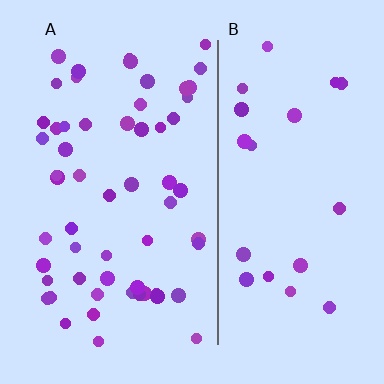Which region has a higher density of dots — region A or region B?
A (the left).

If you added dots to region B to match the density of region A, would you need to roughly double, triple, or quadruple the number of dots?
Approximately triple.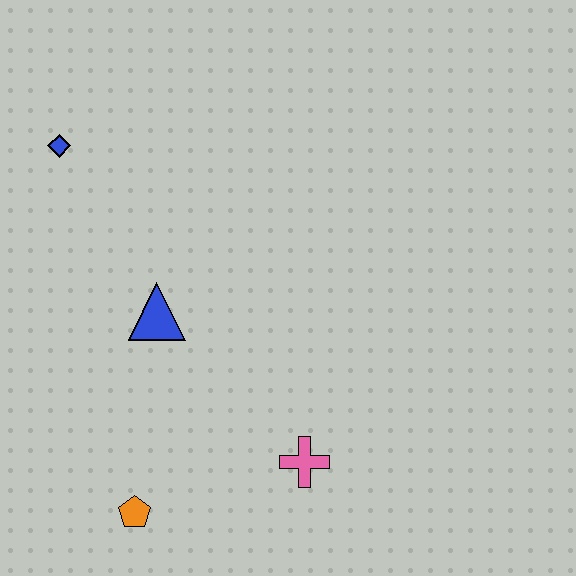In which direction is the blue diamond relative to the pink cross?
The blue diamond is above the pink cross.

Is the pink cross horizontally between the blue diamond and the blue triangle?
No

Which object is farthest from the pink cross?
The blue diamond is farthest from the pink cross.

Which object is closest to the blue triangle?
The blue diamond is closest to the blue triangle.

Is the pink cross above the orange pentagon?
Yes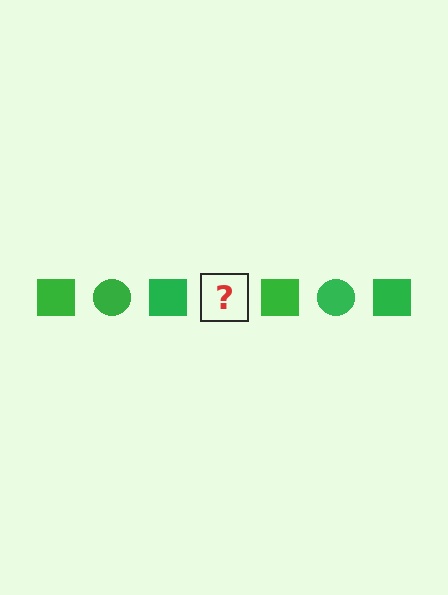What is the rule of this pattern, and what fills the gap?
The rule is that the pattern cycles through square, circle shapes in green. The gap should be filled with a green circle.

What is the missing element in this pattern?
The missing element is a green circle.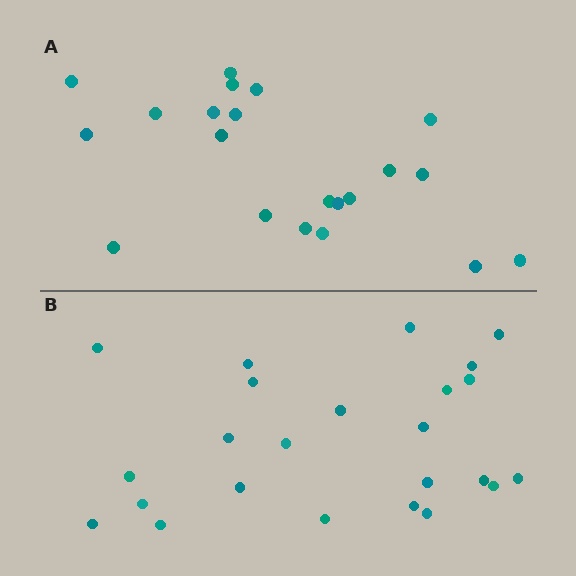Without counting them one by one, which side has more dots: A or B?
Region B (the bottom region) has more dots.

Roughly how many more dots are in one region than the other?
Region B has just a few more — roughly 2 or 3 more dots than region A.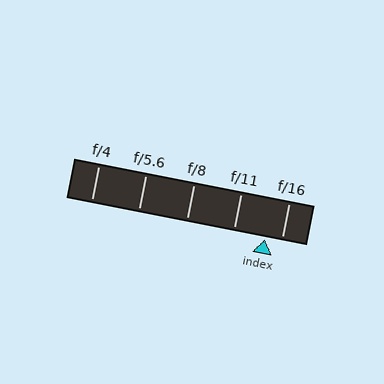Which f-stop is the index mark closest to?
The index mark is closest to f/16.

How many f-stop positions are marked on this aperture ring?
There are 5 f-stop positions marked.